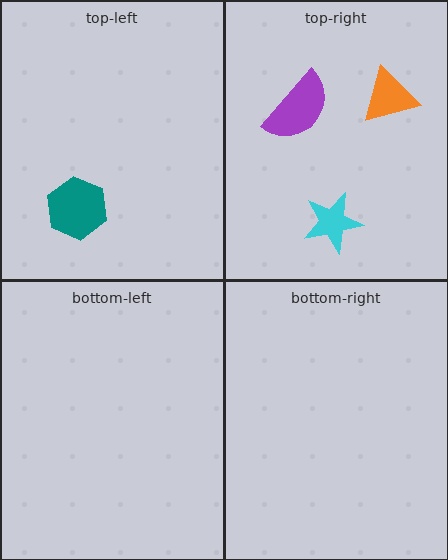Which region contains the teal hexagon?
The top-left region.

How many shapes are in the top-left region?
1.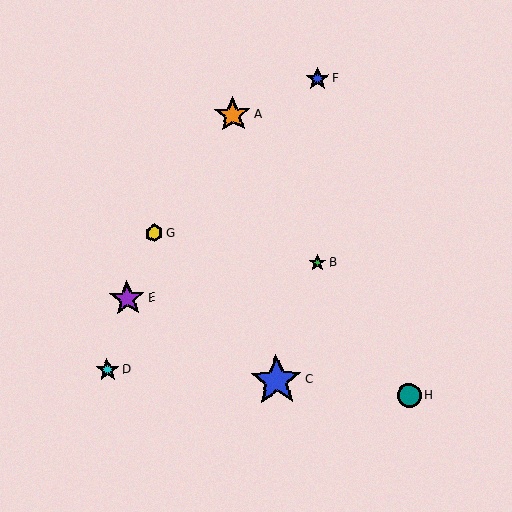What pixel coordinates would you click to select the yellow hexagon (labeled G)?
Click at (154, 233) to select the yellow hexagon G.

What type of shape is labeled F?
Shape F is a blue star.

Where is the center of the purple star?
The center of the purple star is at (127, 299).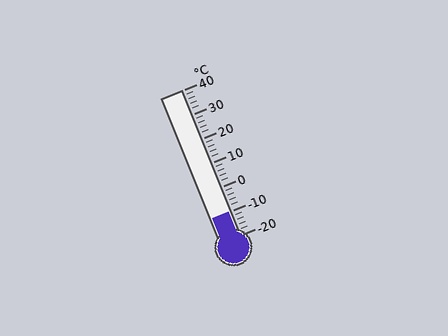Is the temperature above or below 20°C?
The temperature is below 20°C.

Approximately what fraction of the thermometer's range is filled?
The thermometer is filled to approximately 15% of its range.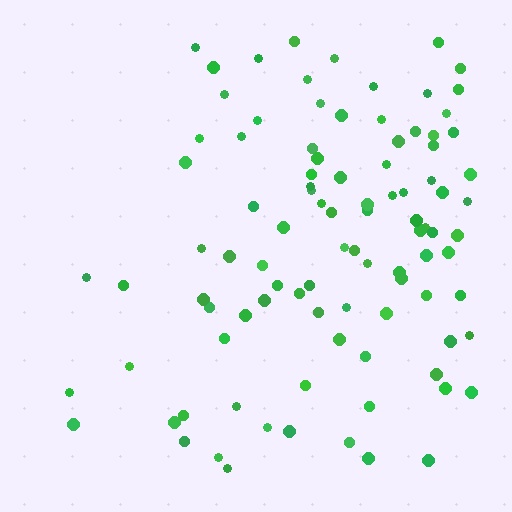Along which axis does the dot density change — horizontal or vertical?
Horizontal.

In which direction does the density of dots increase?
From left to right, with the right side densest.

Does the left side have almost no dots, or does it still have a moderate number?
Still a moderate number, just noticeably fewer than the right.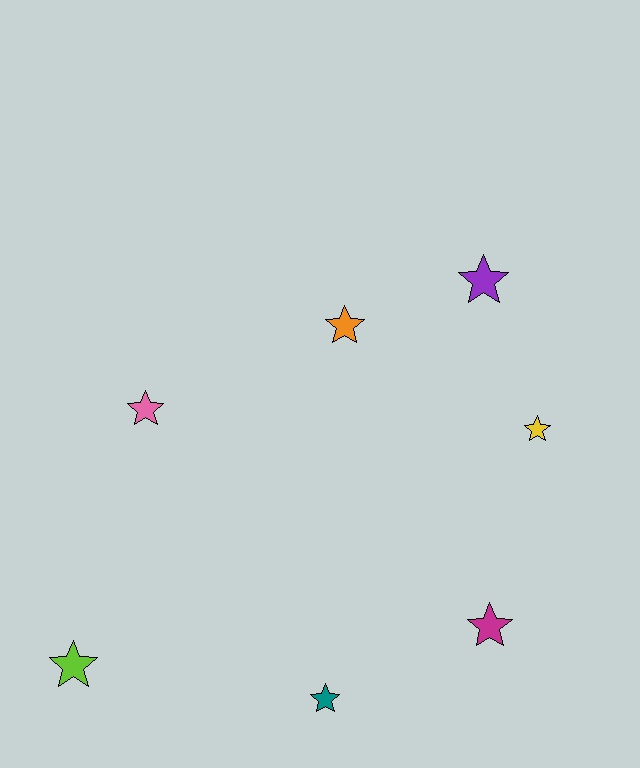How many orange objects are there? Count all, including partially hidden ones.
There is 1 orange object.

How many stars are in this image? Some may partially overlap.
There are 7 stars.